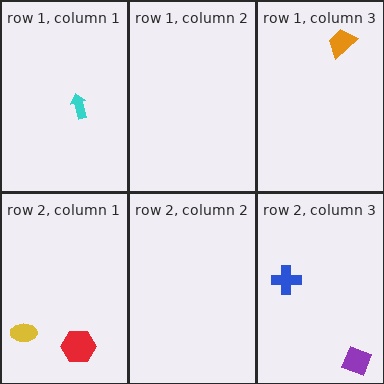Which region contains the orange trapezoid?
The row 1, column 3 region.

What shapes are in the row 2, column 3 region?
The blue cross, the purple diamond.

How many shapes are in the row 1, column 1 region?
1.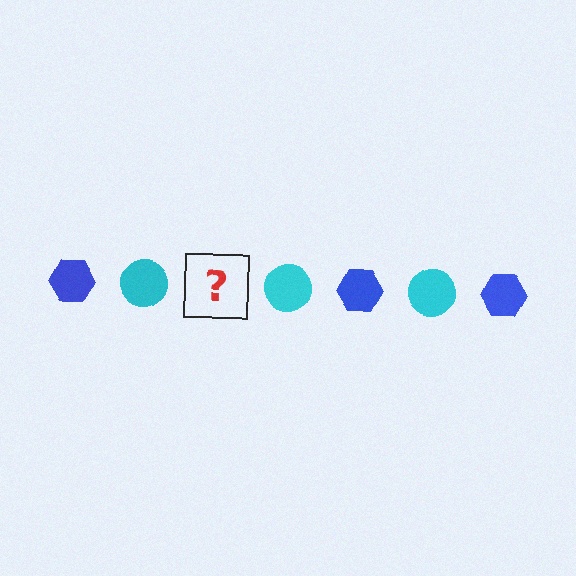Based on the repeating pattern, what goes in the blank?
The blank should be a blue hexagon.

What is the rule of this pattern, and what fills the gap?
The rule is that the pattern alternates between blue hexagon and cyan circle. The gap should be filled with a blue hexagon.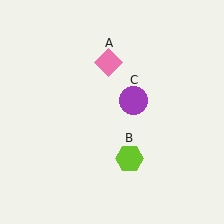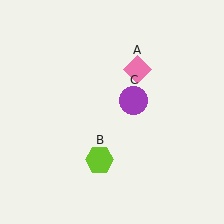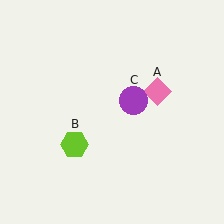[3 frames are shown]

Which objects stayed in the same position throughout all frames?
Purple circle (object C) remained stationary.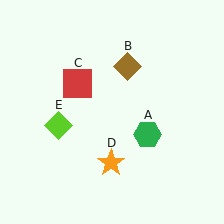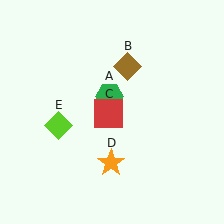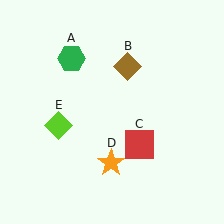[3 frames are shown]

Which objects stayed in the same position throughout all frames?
Brown diamond (object B) and orange star (object D) and lime diamond (object E) remained stationary.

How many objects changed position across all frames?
2 objects changed position: green hexagon (object A), red square (object C).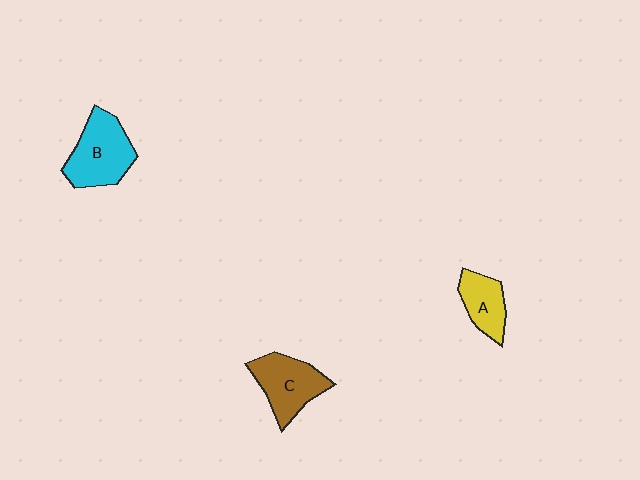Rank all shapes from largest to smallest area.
From largest to smallest: B (cyan), C (brown), A (yellow).